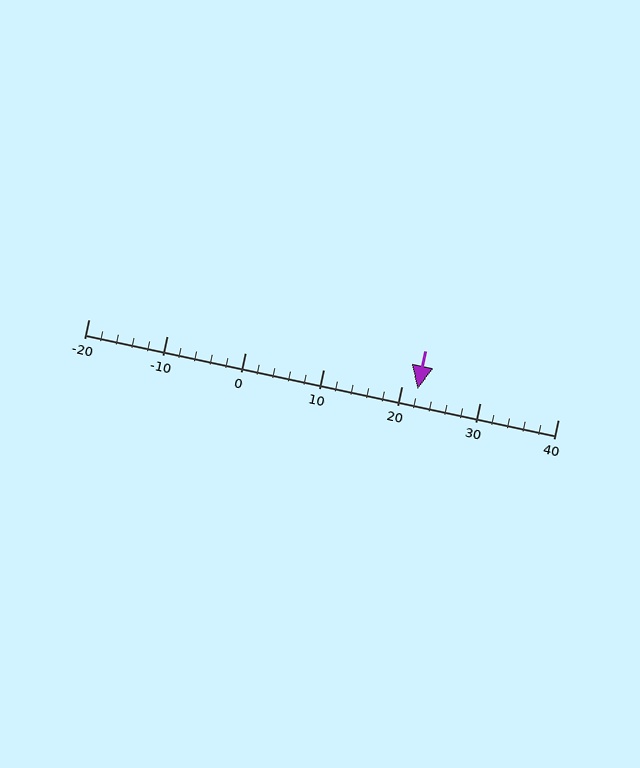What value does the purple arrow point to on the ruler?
The purple arrow points to approximately 22.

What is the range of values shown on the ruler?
The ruler shows values from -20 to 40.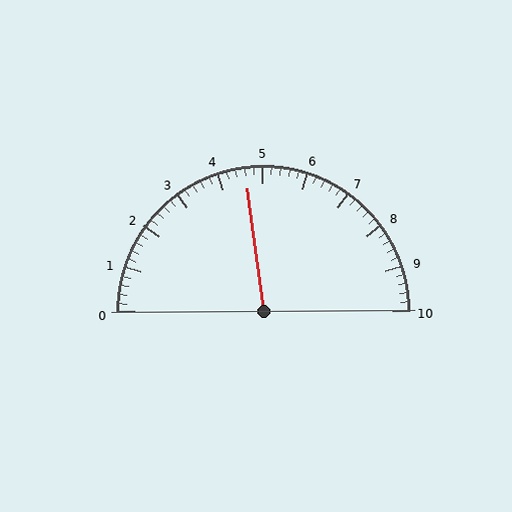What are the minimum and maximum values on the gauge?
The gauge ranges from 0 to 10.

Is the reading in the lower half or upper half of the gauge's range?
The reading is in the lower half of the range (0 to 10).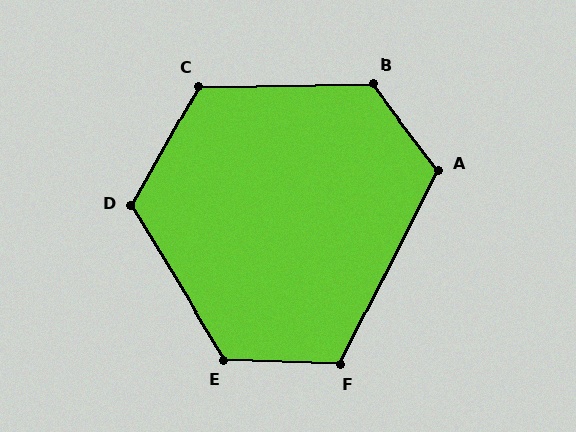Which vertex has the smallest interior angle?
F, at approximately 115 degrees.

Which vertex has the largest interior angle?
B, at approximately 126 degrees.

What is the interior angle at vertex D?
Approximately 119 degrees (obtuse).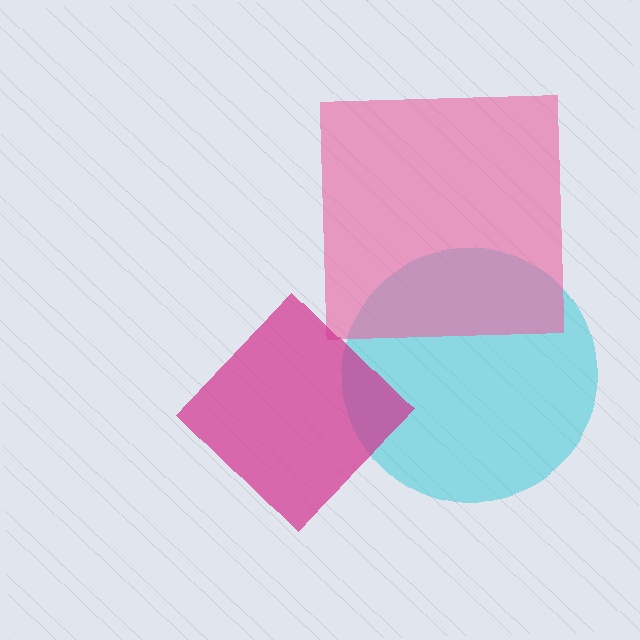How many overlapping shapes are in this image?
There are 3 overlapping shapes in the image.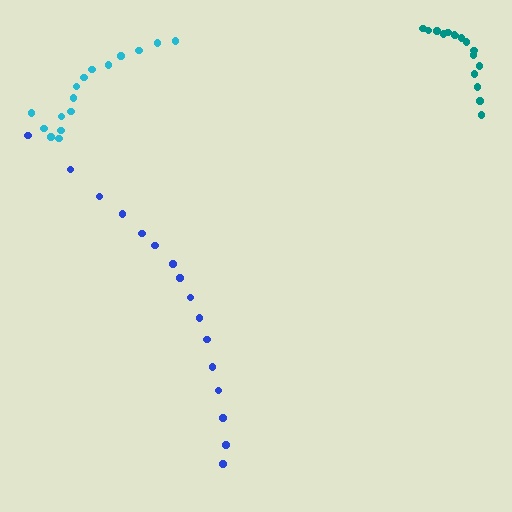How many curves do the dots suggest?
There are 3 distinct paths.